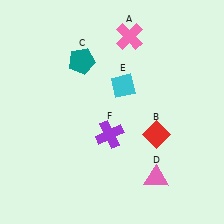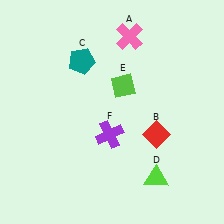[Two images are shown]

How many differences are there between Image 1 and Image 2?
There are 2 differences between the two images.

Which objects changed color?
D changed from pink to lime. E changed from cyan to lime.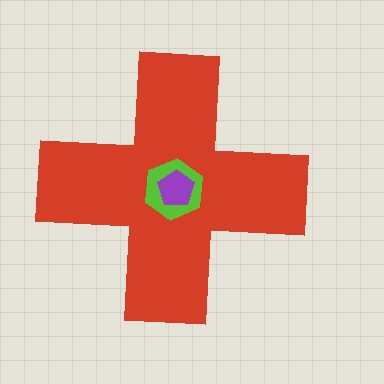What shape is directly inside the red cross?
The lime hexagon.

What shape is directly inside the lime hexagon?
The purple pentagon.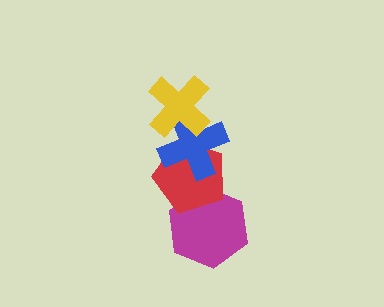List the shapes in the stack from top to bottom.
From top to bottom: the yellow cross, the blue cross, the red pentagon, the magenta hexagon.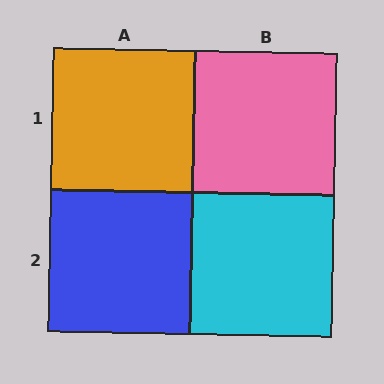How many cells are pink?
1 cell is pink.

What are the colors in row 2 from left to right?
Blue, cyan.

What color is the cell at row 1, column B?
Pink.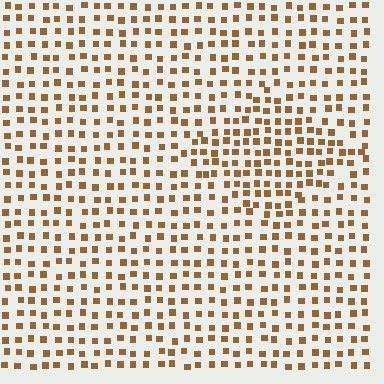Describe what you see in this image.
The image contains small brown elements arranged at two different densities. A diamond-shaped region is visible where the elements are more densely packed than the surrounding area.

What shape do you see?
I see a diamond.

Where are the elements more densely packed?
The elements are more densely packed inside the diamond boundary.